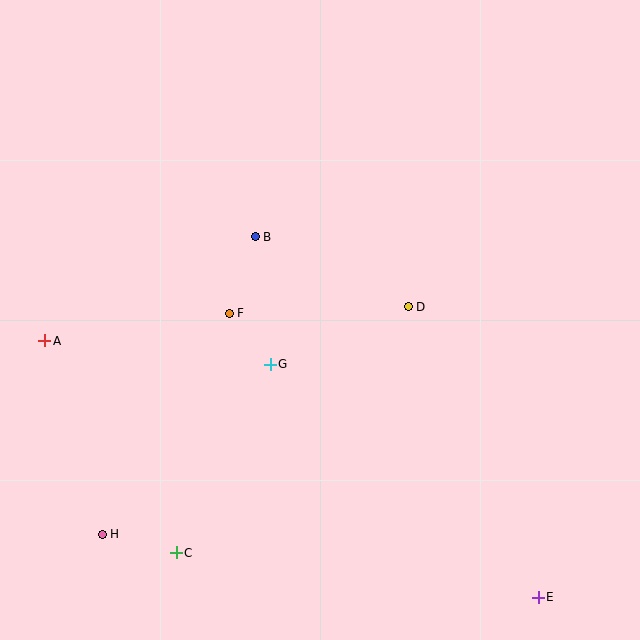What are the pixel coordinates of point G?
Point G is at (270, 364).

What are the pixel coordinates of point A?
Point A is at (45, 341).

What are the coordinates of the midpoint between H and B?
The midpoint between H and B is at (179, 385).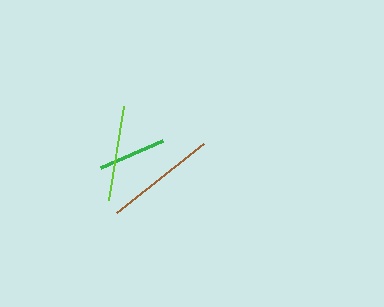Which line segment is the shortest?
The green line is the shortest at approximately 67 pixels.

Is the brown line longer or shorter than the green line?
The brown line is longer than the green line.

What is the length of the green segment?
The green segment is approximately 67 pixels long.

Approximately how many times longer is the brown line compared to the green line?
The brown line is approximately 1.7 times the length of the green line.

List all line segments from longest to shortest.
From longest to shortest: brown, lime, green.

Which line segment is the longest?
The brown line is the longest at approximately 111 pixels.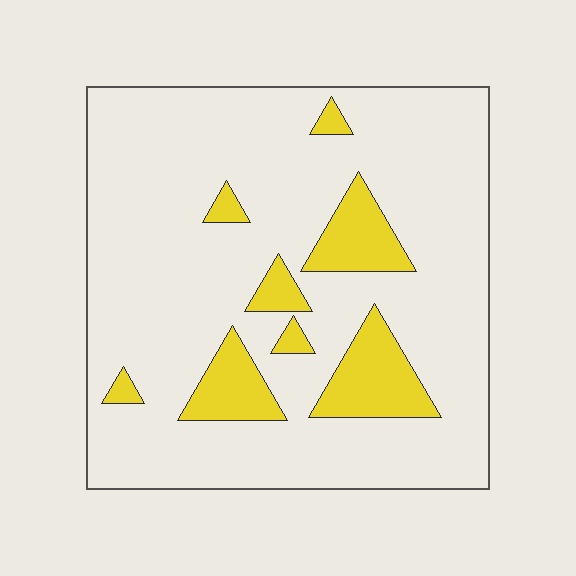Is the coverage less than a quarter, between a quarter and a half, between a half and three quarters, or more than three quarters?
Less than a quarter.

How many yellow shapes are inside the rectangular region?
8.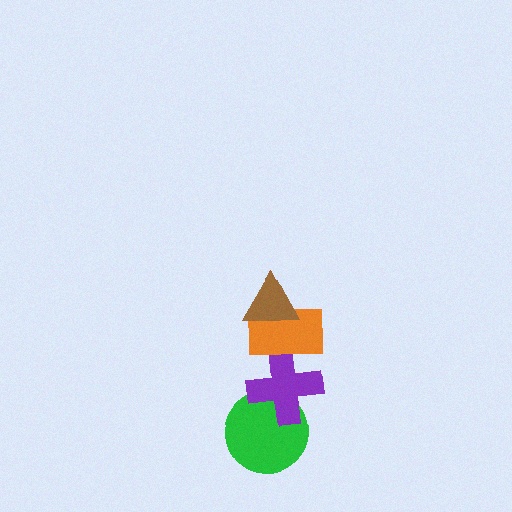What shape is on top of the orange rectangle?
The brown triangle is on top of the orange rectangle.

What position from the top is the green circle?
The green circle is 4th from the top.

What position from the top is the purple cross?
The purple cross is 3rd from the top.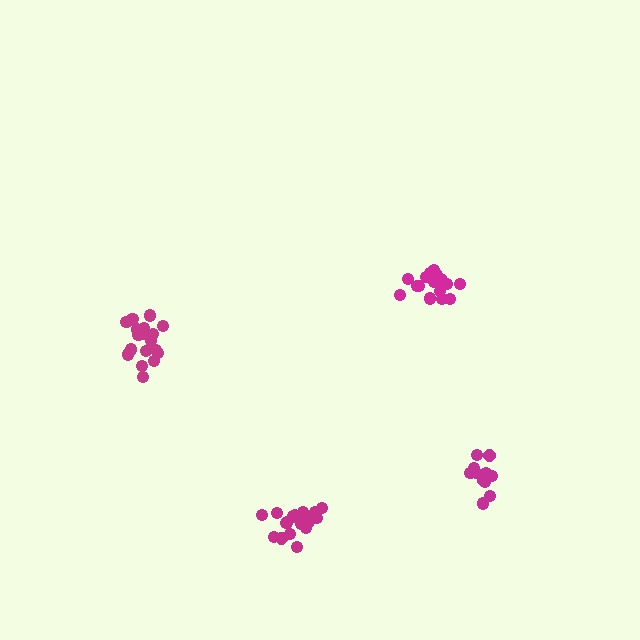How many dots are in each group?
Group 1: 13 dots, Group 2: 19 dots, Group 3: 19 dots, Group 4: 17 dots (68 total).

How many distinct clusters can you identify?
There are 4 distinct clusters.